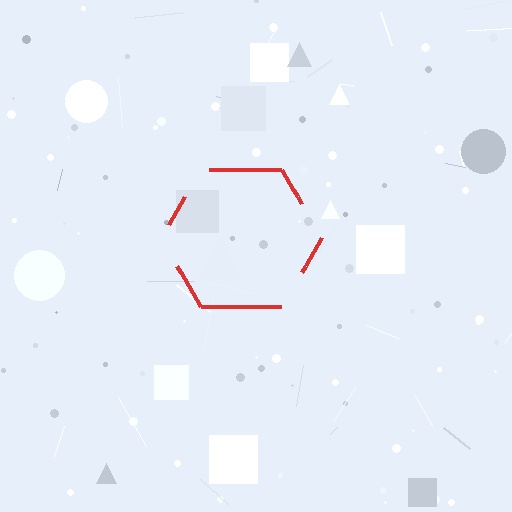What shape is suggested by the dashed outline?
The dashed outline suggests a hexagon.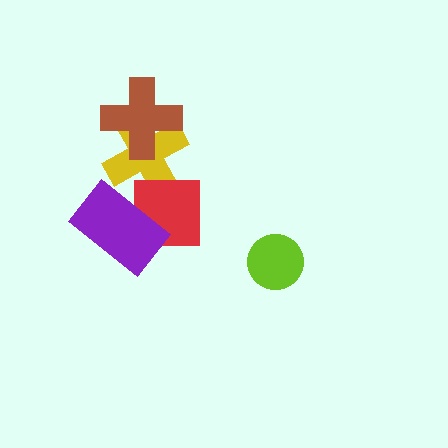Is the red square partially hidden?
Yes, it is partially covered by another shape.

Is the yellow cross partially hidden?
Yes, it is partially covered by another shape.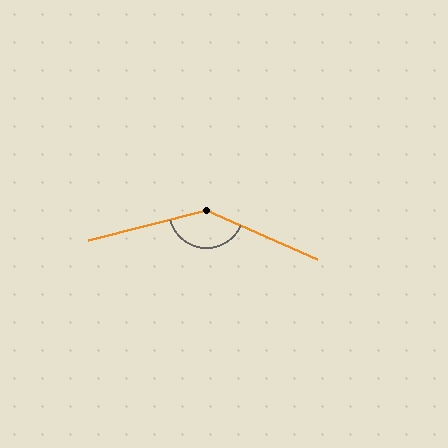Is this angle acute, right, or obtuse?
It is obtuse.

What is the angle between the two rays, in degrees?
Approximately 142 degrees.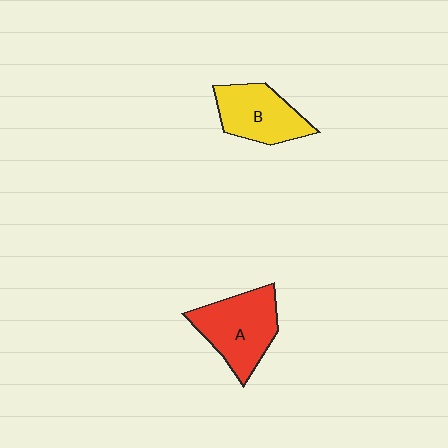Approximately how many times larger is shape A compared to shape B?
Approximately 1.2 times.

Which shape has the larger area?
Shape A (red).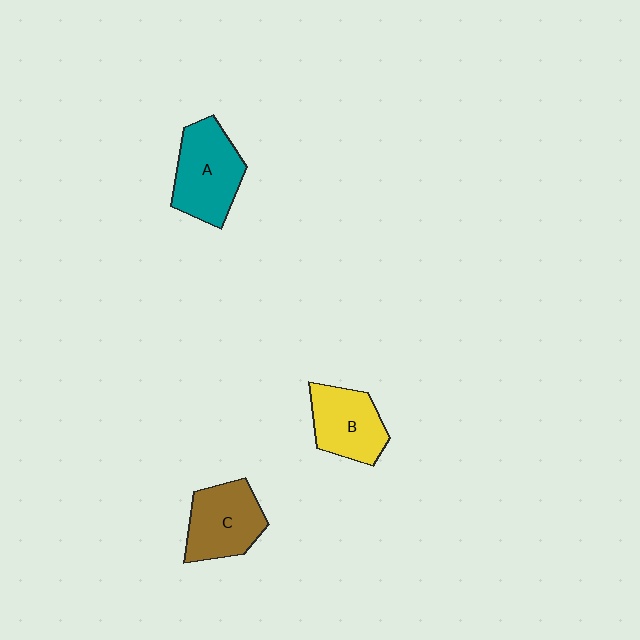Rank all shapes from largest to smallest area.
From largest to smallest: A (teal), C (brown), B (yellow).